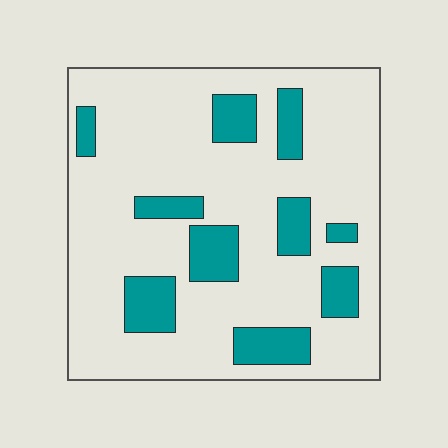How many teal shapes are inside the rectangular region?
10.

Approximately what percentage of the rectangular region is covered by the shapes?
Approximately 20%.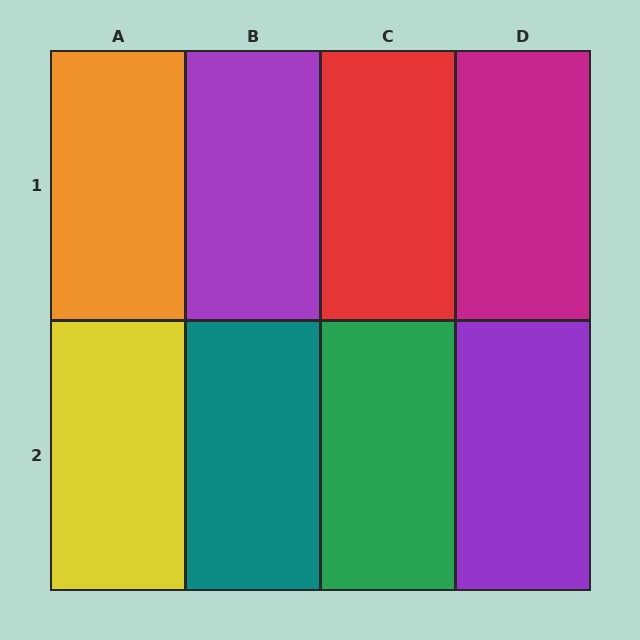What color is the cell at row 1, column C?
Red.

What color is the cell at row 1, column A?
Orange.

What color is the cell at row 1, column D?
Magenta.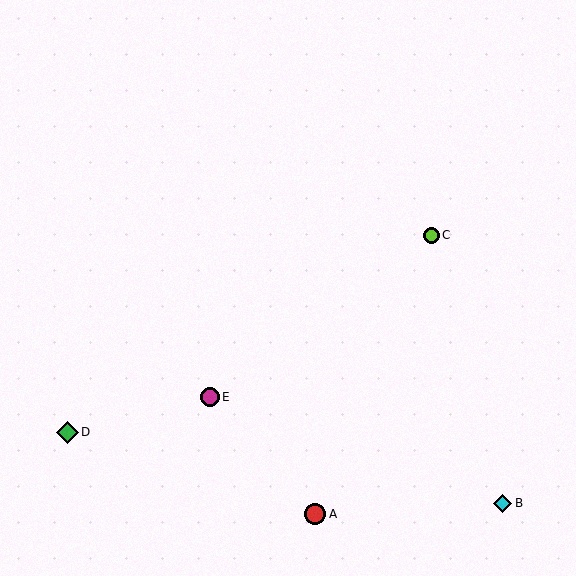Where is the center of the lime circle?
The center of the lime circle is at (432, 236).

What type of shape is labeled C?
Shape C is a lime circle.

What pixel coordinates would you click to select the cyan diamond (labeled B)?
Click at (502, 504) to select the cyan diamond B.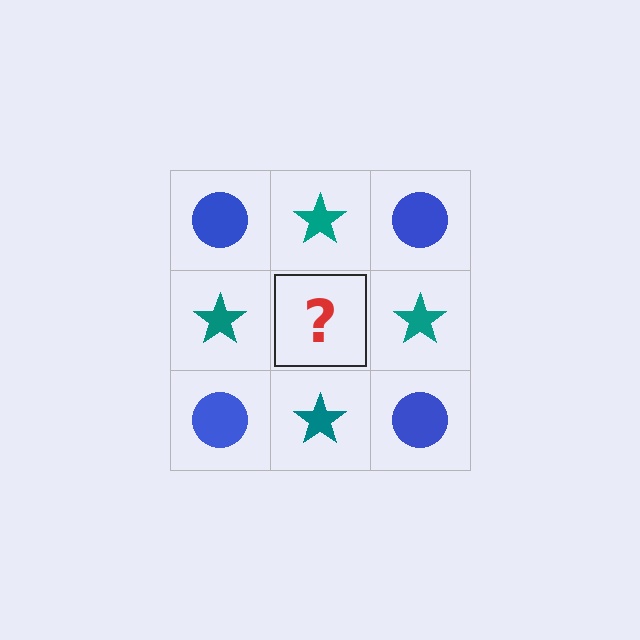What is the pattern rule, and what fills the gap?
The rule is that it alternates blue circle and teal star in a checkerboard pattern. The gap should be filled with a blue circle.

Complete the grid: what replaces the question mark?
The question mark should be replaced with a blue circle.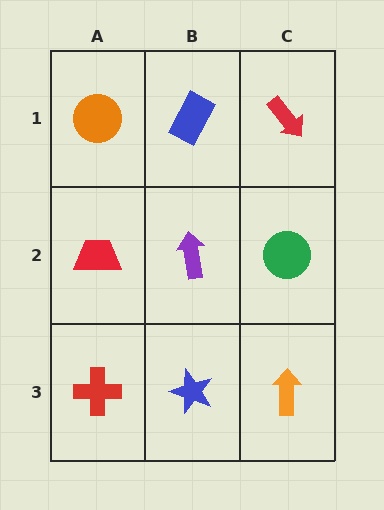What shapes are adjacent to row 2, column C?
A red arrow (row 1, column C), an orange arrow (row 3, column C), a purple arrow (row 2, column B).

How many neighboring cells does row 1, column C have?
2.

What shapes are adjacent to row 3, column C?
A green circle (row 2, column C), a blue star (row 3, column B).